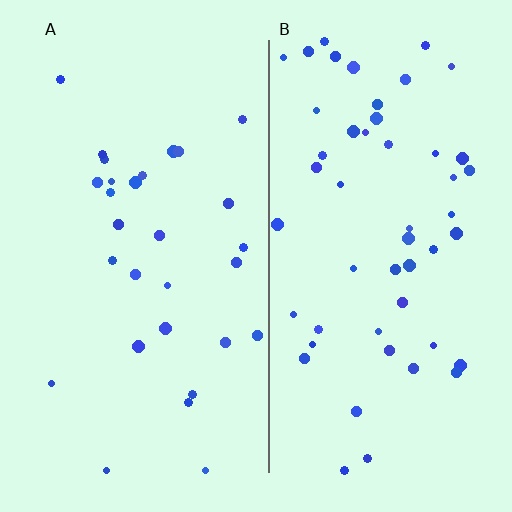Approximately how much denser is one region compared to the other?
Approximately 1.8× — region B over region A.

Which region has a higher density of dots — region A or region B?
B (the right).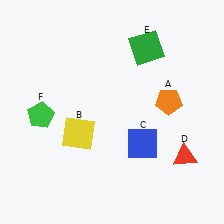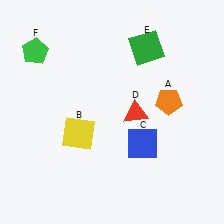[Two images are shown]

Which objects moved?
The objects that moved are: the red triangle (D), the green pentagon (F).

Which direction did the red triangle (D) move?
The red triangle (D) moved left.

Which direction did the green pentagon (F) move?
The green pentagon (F) moved up.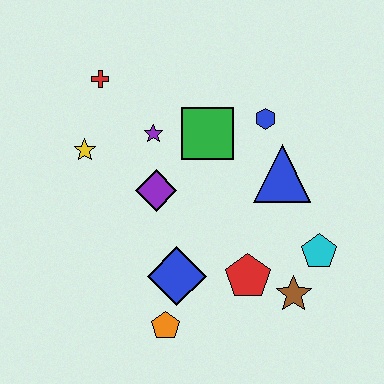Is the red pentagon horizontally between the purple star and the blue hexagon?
Yes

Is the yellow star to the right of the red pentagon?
No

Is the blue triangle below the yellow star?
Yes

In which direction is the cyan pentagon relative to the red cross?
The cyan pentagon is to the right of the red cross.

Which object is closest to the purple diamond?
The purple star is closest to the purple diamond.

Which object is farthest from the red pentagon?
The red cross is farthest from the red pentagon.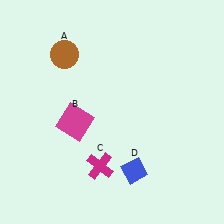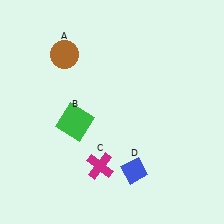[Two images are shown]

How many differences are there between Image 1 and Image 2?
There is 1 difference between the two images.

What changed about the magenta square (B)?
In Image 1, B is magenta. In Image 2, it changed to green.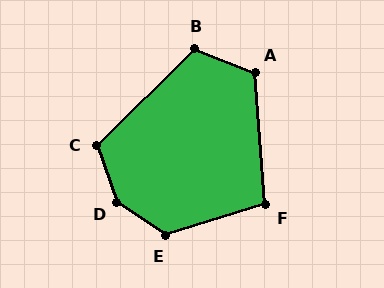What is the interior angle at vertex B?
Approximately 114 degrees (obtuse).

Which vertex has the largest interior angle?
D, at approximately 144 degrees.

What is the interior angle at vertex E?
Approximately 128 degrees (obtuse).